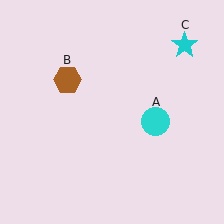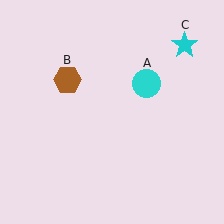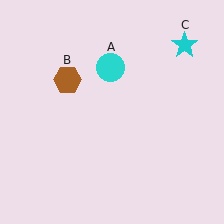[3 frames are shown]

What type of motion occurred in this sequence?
The cyan circle (object A) rotated counterclockwise around the center of the scene.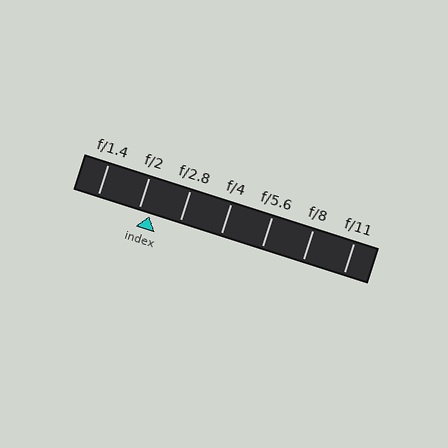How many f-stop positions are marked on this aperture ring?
There are 7 f-stop positions marked.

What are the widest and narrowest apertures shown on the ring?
The widest aperture shown is f/1.4 and the narrowest is f/11.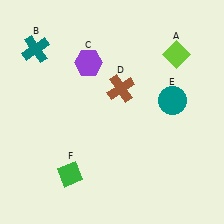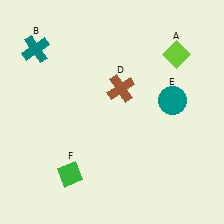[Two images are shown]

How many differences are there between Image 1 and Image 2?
There is 1 difference between the two images.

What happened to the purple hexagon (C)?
The purple hexagon (C) was removed in Image 2. It was in the top-left area of Image 1.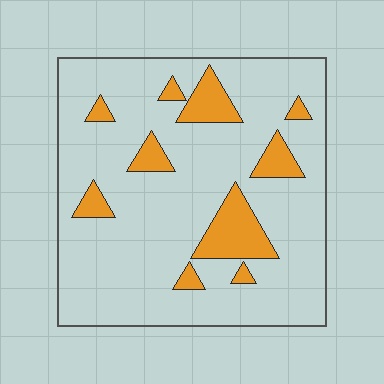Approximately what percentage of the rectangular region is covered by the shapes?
Approximately 15%.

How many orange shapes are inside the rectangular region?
10.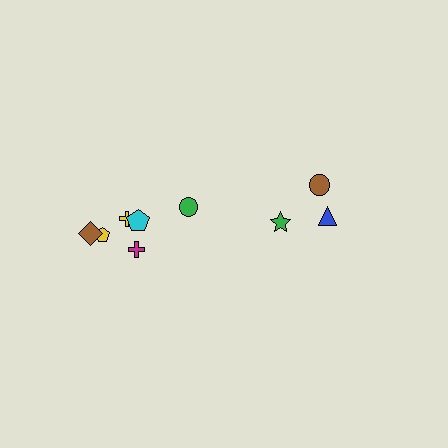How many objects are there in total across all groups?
There are 9 objects.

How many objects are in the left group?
There are 6 objects.